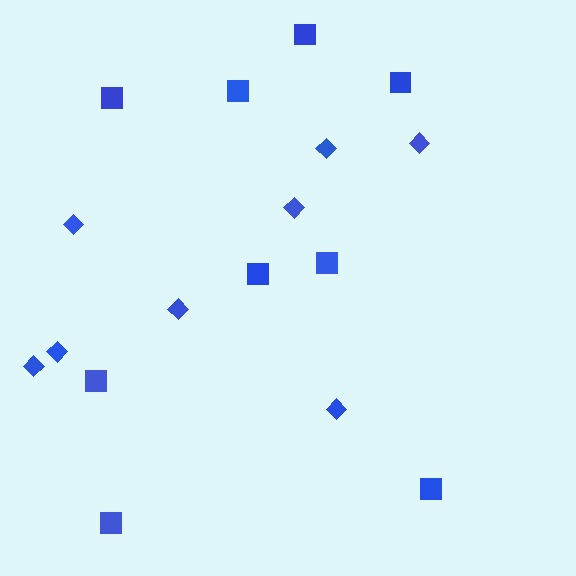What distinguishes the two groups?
There are 2 groups: one group of diamonds (8) and one group of squares (9).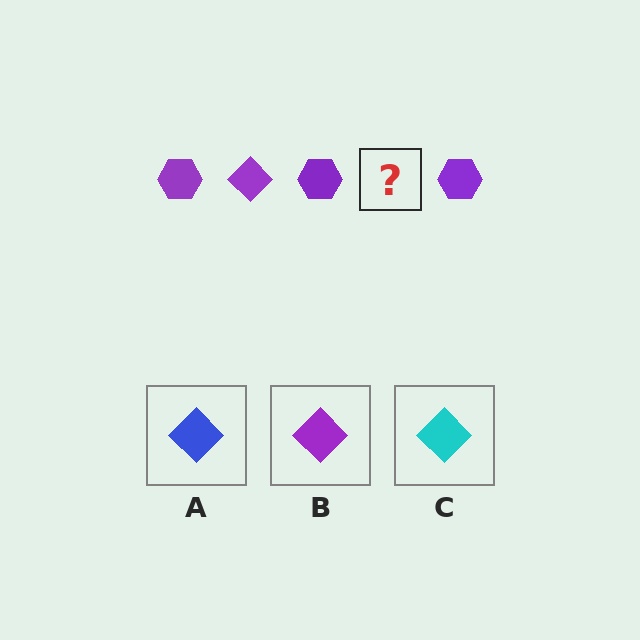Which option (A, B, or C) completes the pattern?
B.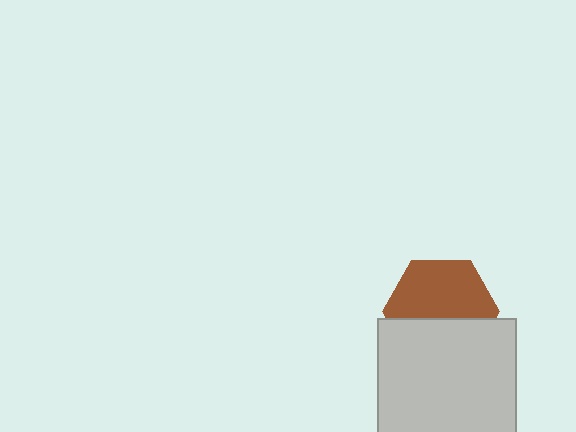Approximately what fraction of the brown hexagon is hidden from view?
Roughly 43% of the brown hexagon is hidden behind the light gray square.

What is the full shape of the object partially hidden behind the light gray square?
The partially hidden object is a brown hexagon.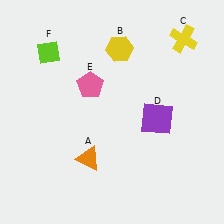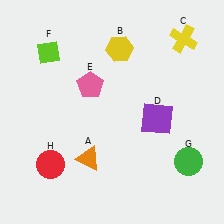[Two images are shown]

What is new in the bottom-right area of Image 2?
A green circle (G) was added in the bottom-right area of Image 2.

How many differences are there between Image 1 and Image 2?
There are 2 differences between the two images.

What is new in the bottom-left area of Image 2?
A red circle (H) was added in the bottom-left area of Image 2.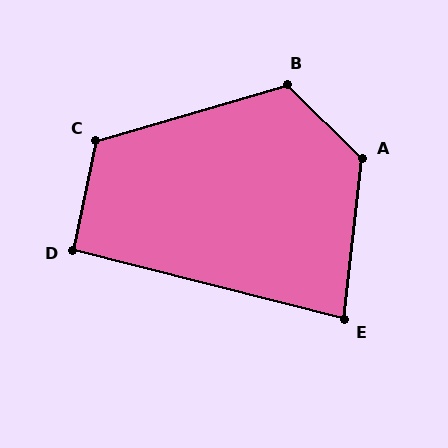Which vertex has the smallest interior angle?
E, at approximately 82 degrees.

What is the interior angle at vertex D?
Approximately 93 degrees (approximately right).